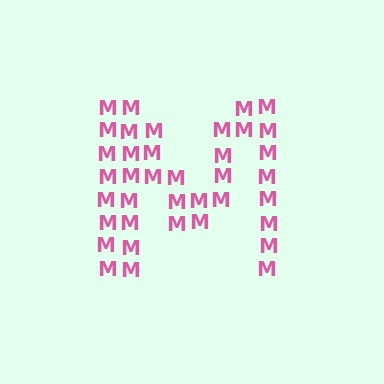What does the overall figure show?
The overall figure shows the letter M.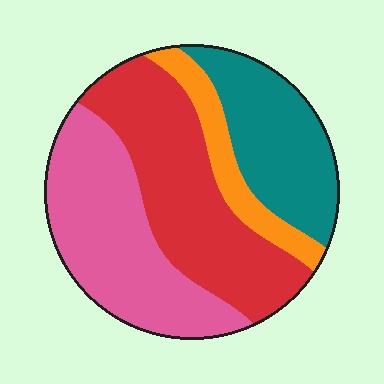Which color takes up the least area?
Orange, at roughly 10%.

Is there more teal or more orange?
Teal.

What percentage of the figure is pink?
Pink takes up about one third (1/3) of the figure.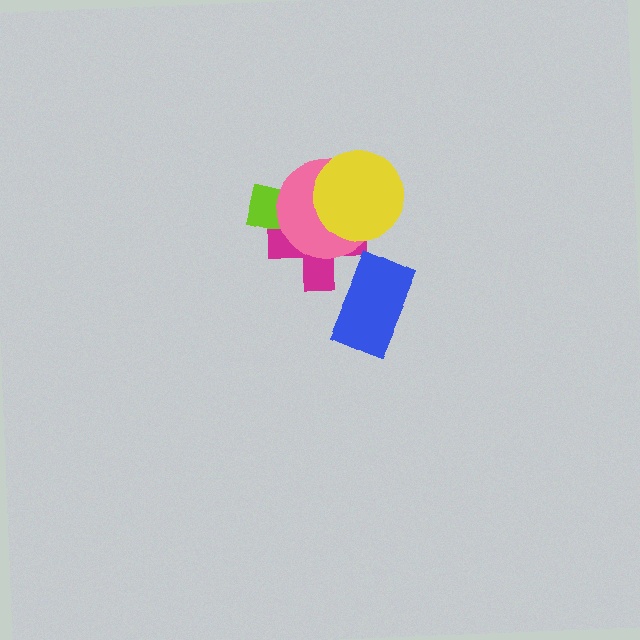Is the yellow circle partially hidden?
No, no other shape covers it.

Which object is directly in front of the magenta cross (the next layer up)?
The pink circle is directly in front of the magenta cross.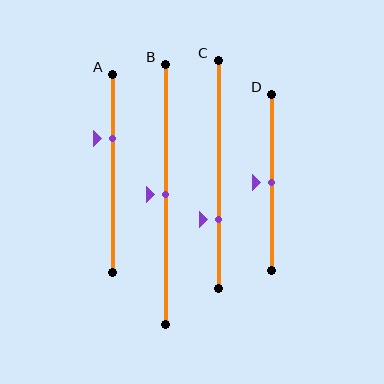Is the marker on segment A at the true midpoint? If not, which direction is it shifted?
No, the marker on segment A is shifted upward by about 18% of the segment length.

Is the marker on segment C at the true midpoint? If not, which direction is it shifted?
No, the marker on segment C is shifted downward by about 20% of the segment length.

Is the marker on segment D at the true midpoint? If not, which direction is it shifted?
Yes, the marker on segment D is at the true midpoint.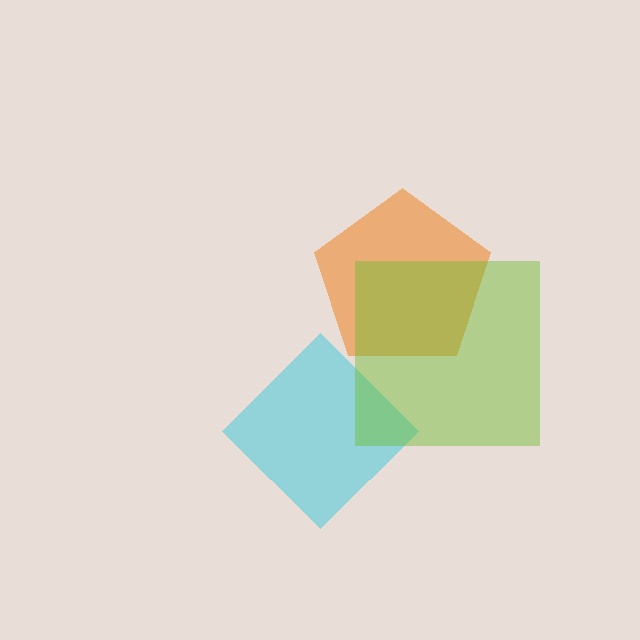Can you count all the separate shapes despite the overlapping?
Yes, there are 3 separate shapes.